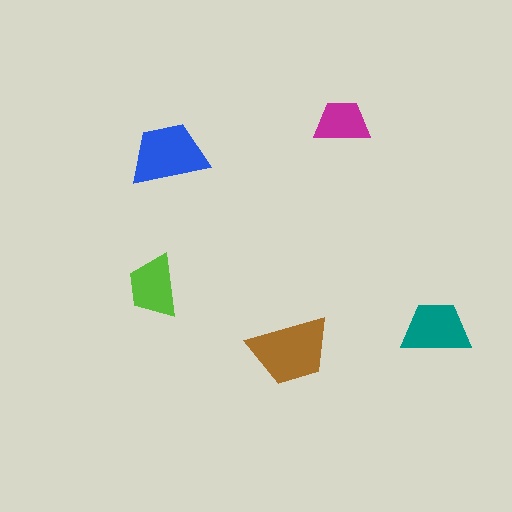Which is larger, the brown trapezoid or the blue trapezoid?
The brown one.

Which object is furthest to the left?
The lime trapezoid is leftmost.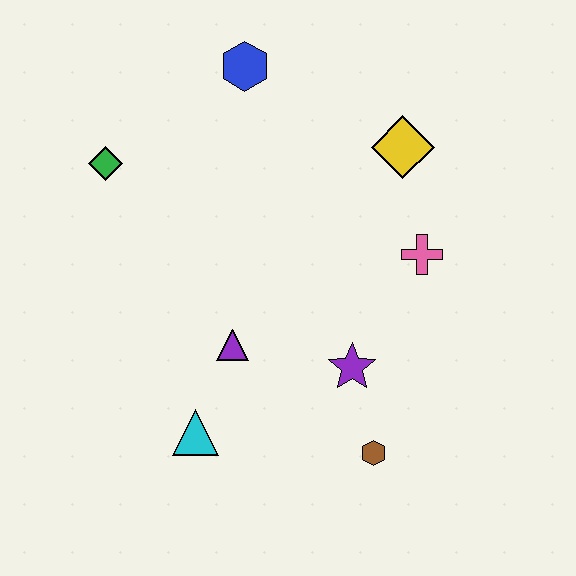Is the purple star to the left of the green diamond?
No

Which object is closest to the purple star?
The brown hexagon is closest to the purple star.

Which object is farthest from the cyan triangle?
The blue hexagon is farthest from the cyan triangle.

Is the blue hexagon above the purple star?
Yes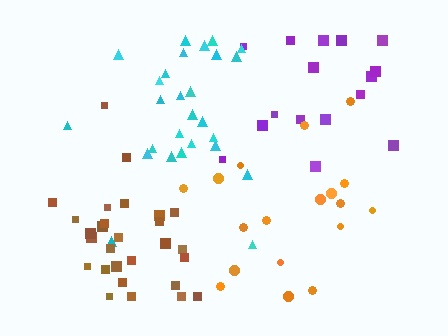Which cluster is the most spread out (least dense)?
Orange.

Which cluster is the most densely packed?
Brown.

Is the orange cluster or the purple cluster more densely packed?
Purple.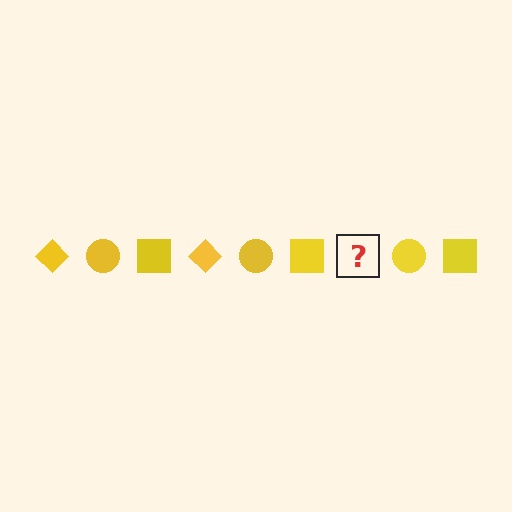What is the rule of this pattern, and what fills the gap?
The rule is that the pattern cycles through diamond, circle, square shapes in yellow. The gap should be filled with a yellow diamond.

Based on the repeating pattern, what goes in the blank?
The blank should be a yellow diamond.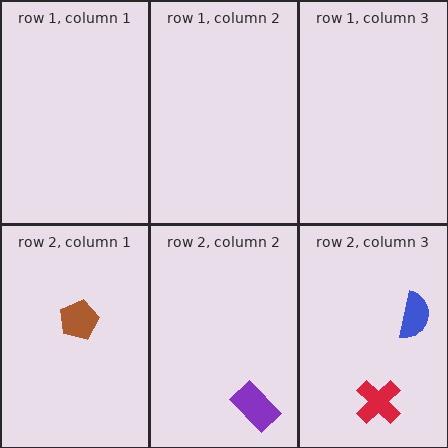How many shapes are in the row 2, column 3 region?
2.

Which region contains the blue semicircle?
The row 2, column 3 region.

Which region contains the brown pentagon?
The row 2, column 1 region.